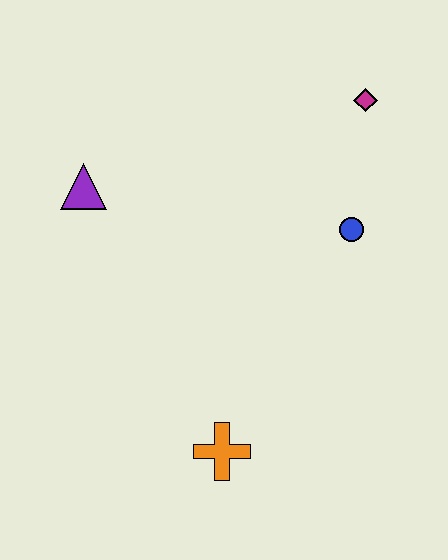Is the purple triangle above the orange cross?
Yes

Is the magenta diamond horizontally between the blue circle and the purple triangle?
No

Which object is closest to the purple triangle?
The blue circle is closest to the purple triangle.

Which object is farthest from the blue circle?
The purple triangle is farthest from the blue circle.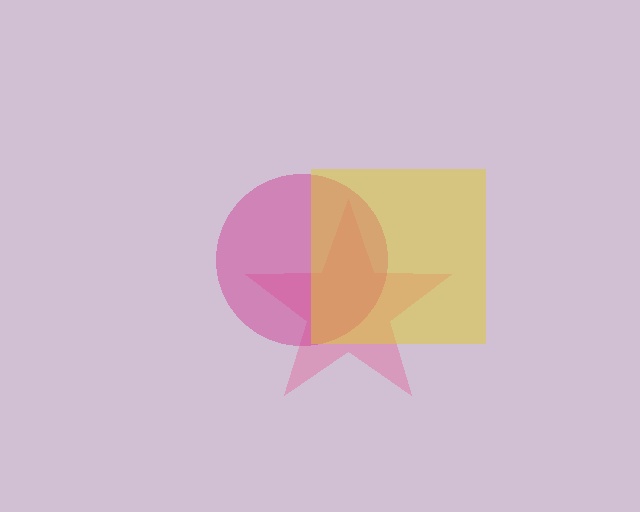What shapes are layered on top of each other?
The layered shapes are: a pink star, a magenta circle, a yellow square.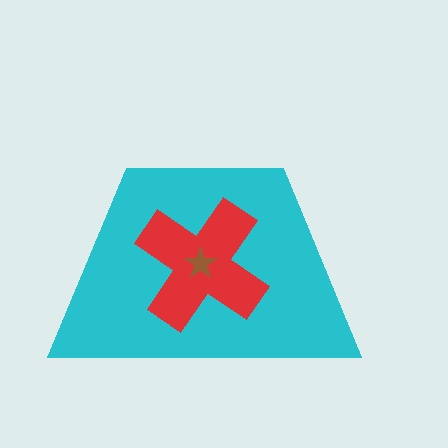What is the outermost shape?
The cyan trapezoid.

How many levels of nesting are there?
3.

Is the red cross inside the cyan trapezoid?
Yes.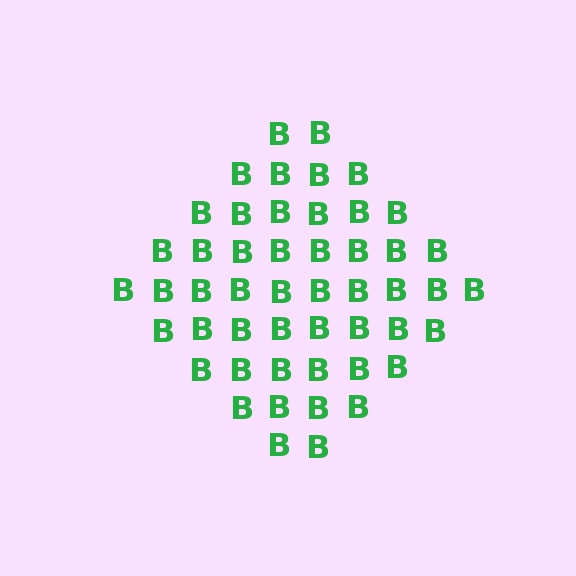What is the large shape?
The large shape is a diamond.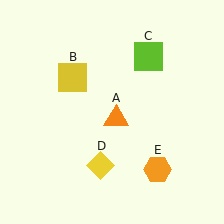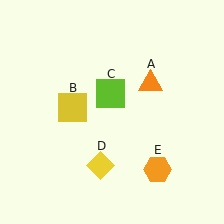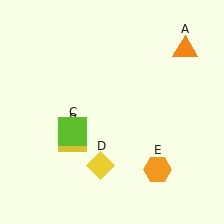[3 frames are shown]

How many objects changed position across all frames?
3 objects changed position: orange triangle (object A), yellow square (object B), lime square (object C).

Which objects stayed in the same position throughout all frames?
Yellow diamond (object D) and orange hexagon (object E) remained stationary.